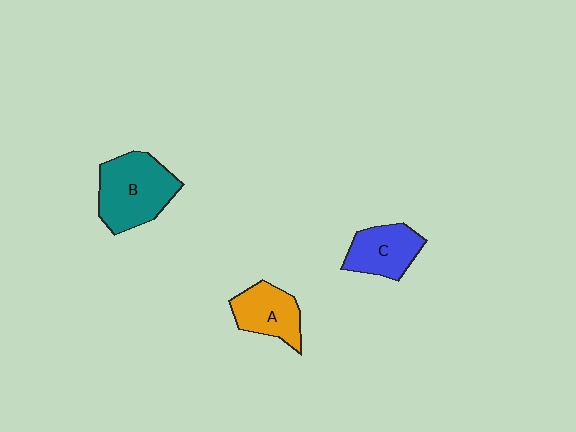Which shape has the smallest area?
Shape A (orange).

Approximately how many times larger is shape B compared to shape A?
Approximately 1.5 times.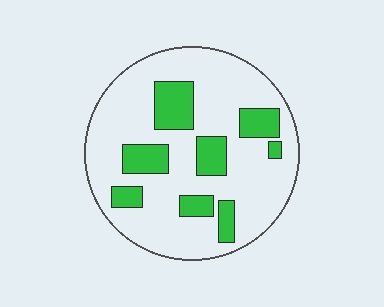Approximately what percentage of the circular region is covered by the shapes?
Approximately 25%.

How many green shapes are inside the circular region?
8.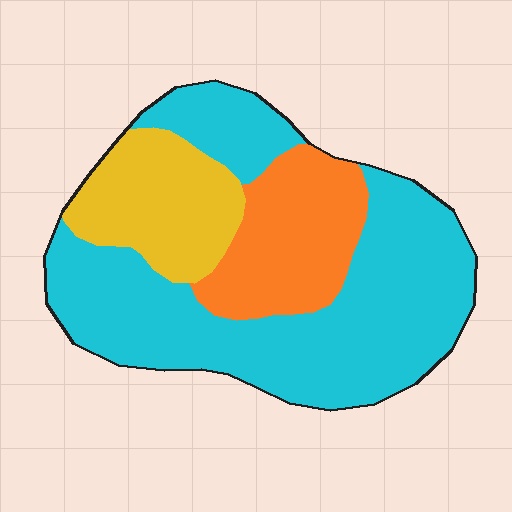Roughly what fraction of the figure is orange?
Orange covers 20% of the figure.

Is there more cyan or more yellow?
Cyan.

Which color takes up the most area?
Cyan, at roughly 60%.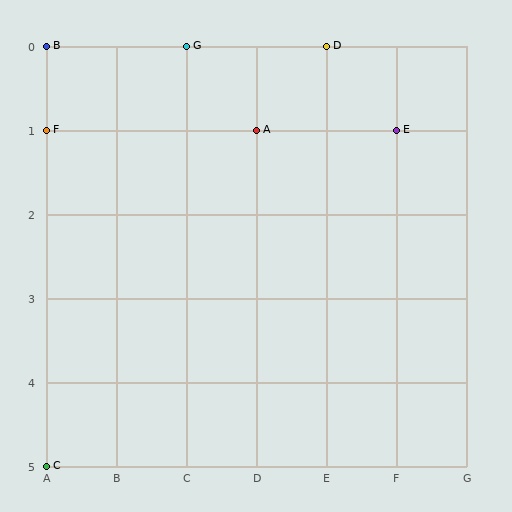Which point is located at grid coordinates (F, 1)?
Point E is at (F, 1).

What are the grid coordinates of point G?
Point G is at grid coordinates (C, 0).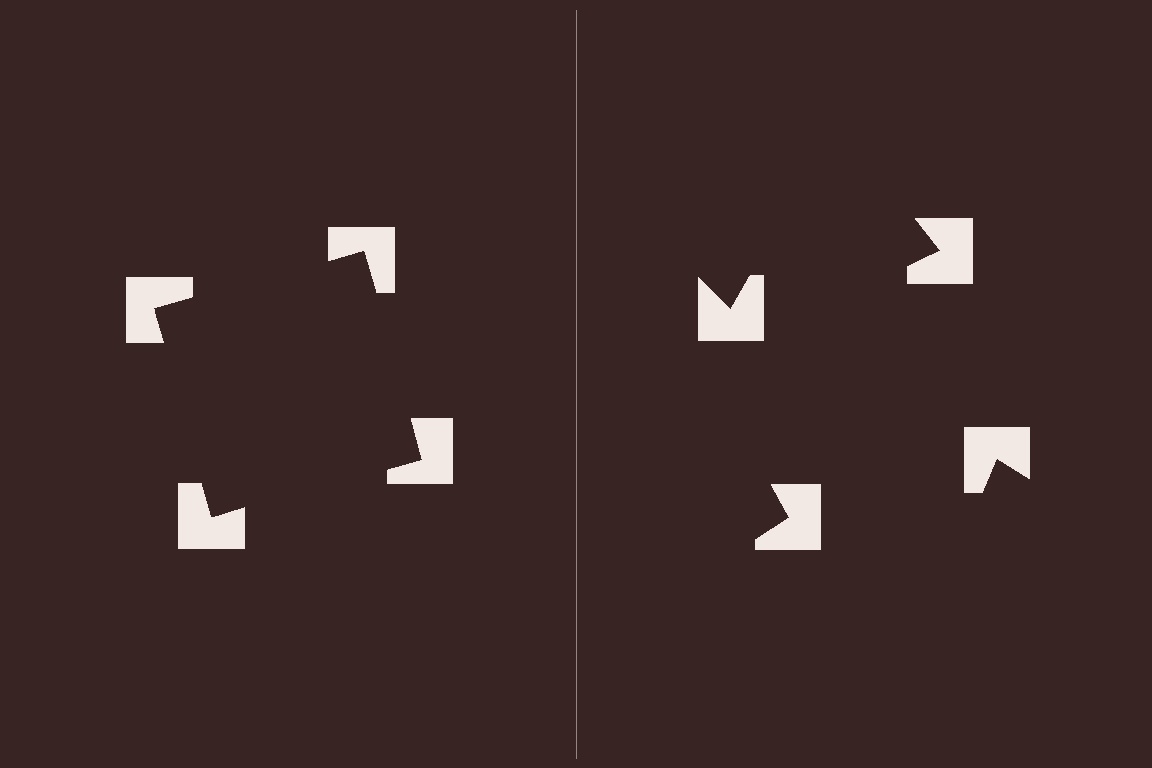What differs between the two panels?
The notched squares are positioned identically on both sides; only the wedge orientations differ. On the left they align to a square; on the right they are misaligned.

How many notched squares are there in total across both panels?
8 — 4 on each side.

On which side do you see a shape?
An illusory square appears on the left side. On the right side the wedge cuts are rotated, so no coherent shape forms.